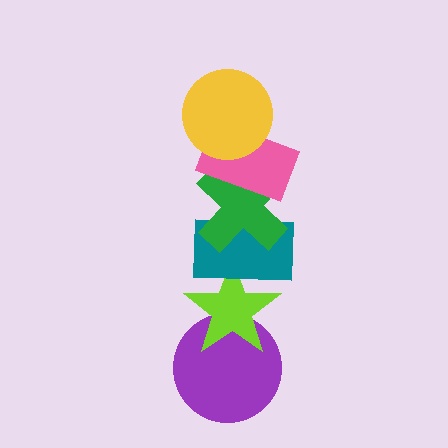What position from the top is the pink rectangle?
The pink rectangle is 2nd from the top.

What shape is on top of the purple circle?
The lime star is on top of the purple circle.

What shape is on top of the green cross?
The pink rectangle is on top of the green cross.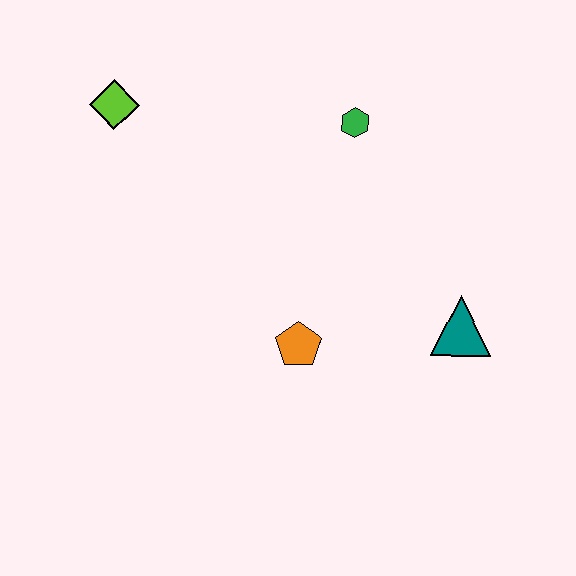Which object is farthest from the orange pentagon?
The lime diamond is farthest from the orange pentagon.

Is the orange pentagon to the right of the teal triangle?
No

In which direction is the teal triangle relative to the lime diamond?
The teal triangle is to the right of the lime diamond.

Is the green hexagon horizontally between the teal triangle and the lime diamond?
Yes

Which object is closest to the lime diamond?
The green hexagon is closest to the lime diamond.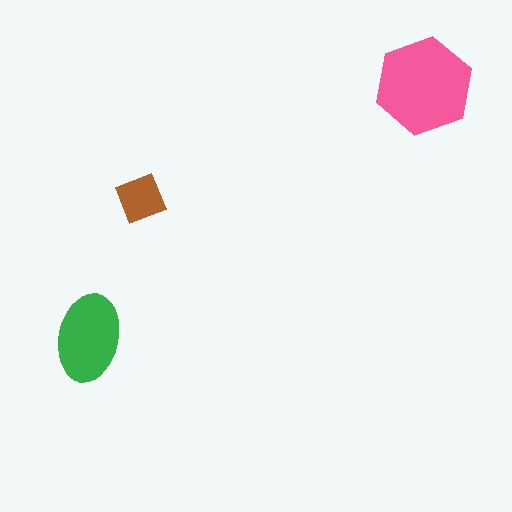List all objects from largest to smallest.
The pink hexagon, the green ellipse, the brown square.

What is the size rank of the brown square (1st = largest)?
3rd.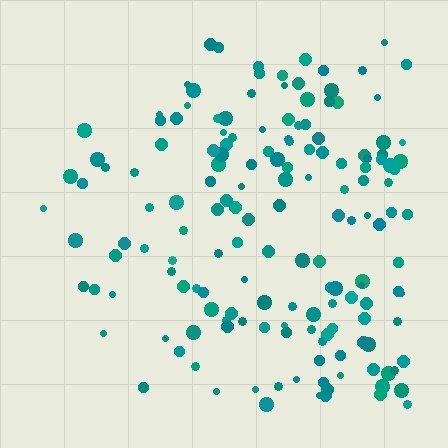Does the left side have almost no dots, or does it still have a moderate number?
Still a moderate number, just noticeably fewer than the right.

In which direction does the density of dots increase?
From left to right, with the right side densest.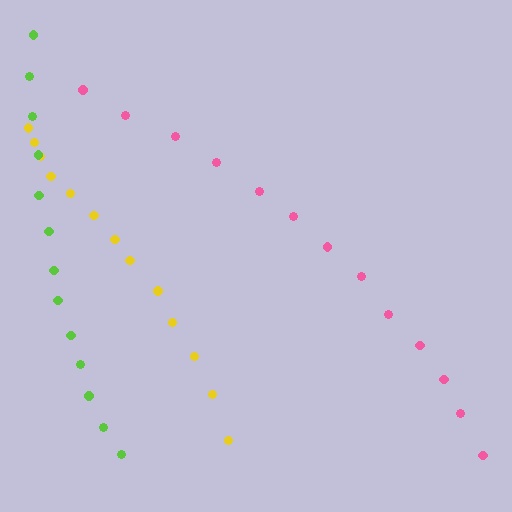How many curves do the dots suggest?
There are 3 distinct paths.